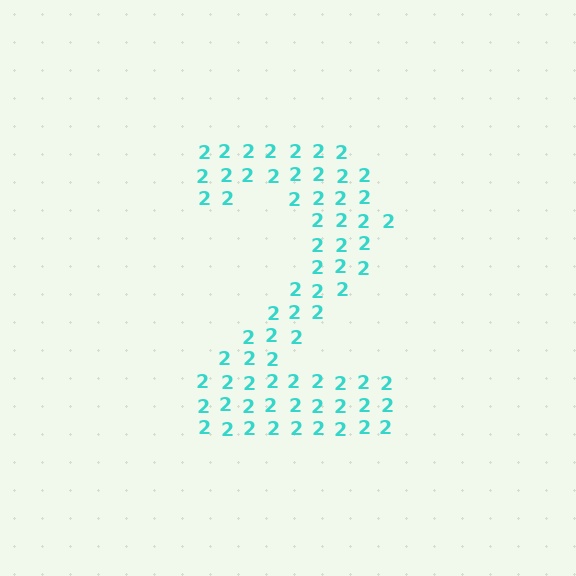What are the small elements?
The small elements are digit 2's.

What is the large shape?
The large shape is the digit 2.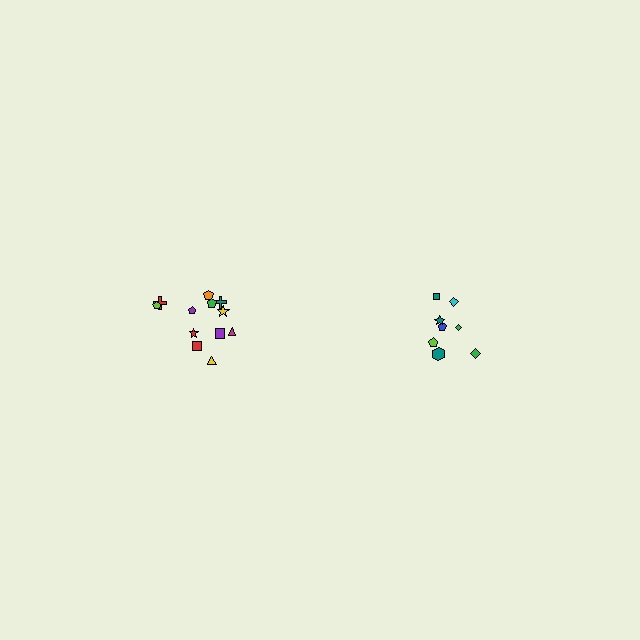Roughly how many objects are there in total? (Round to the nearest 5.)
Roughly 20 objects in total.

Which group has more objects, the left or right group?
The left group.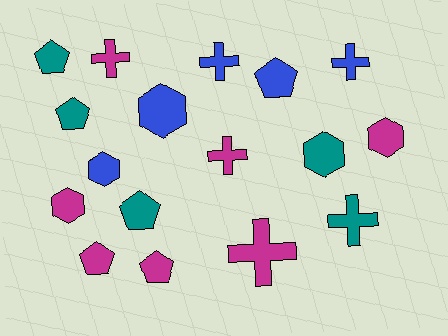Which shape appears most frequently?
Cross, with 6 objects.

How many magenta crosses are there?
There are 3 magenta crosses.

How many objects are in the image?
There are 17 objects.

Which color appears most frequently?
Magenta, with 7 objects.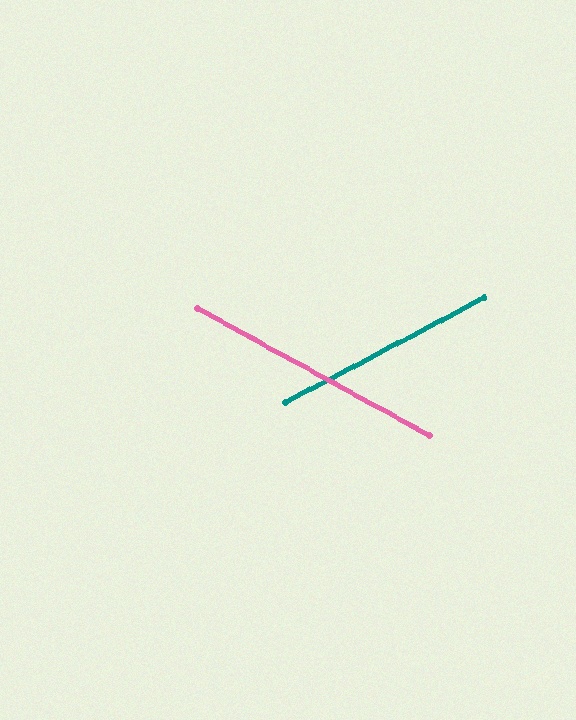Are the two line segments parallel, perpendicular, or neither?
Neither parallel nor perpendicular — they differ by about 57°.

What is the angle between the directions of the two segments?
Approximately 57 degrees.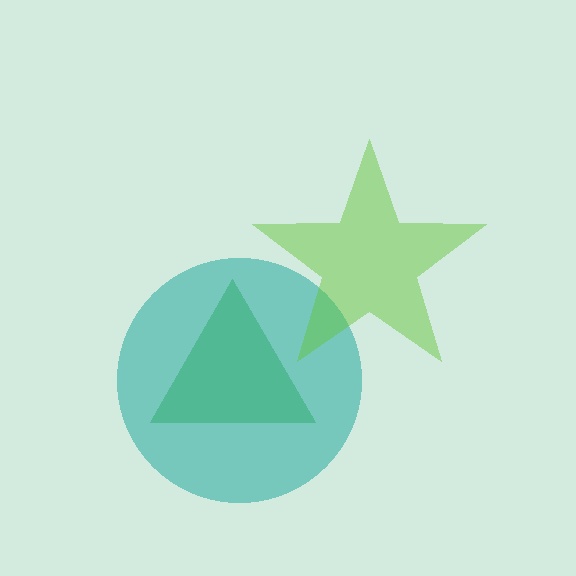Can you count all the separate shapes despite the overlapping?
Yes, there are 3 separate shapes.